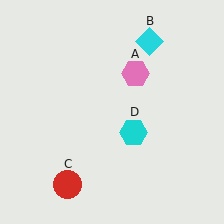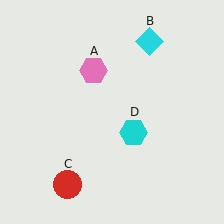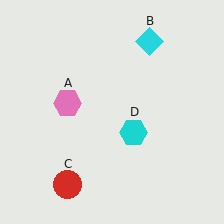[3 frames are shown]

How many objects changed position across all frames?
1 object changed position: pink hexagon (object A).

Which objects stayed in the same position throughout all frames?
Cyan diamond (object B) and red circle (object C) and cyan hexagon (object D) remained stationary.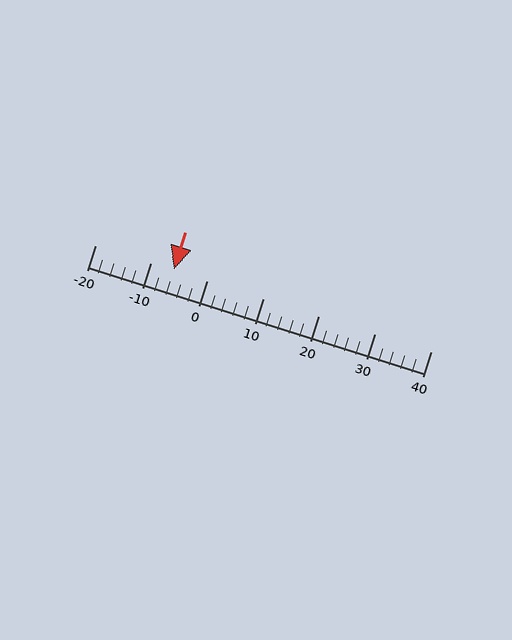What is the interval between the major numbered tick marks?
The major tick marks are spaced 10 units apart.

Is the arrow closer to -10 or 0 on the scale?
The arrow is closer to -10.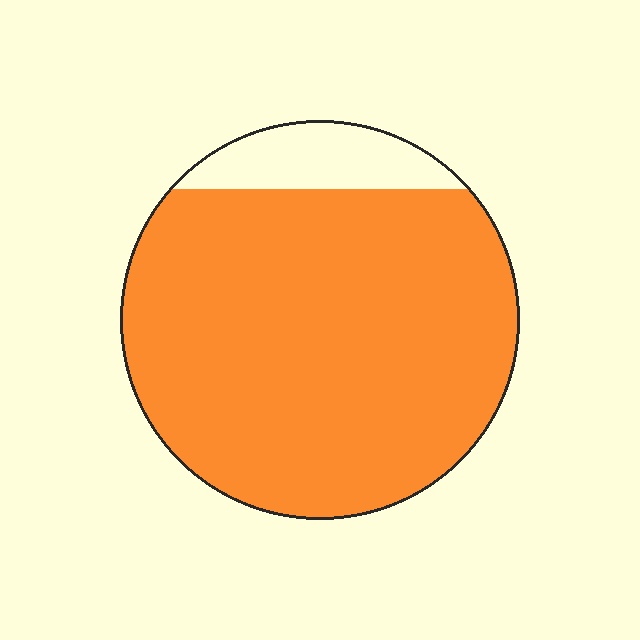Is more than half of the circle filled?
Yes.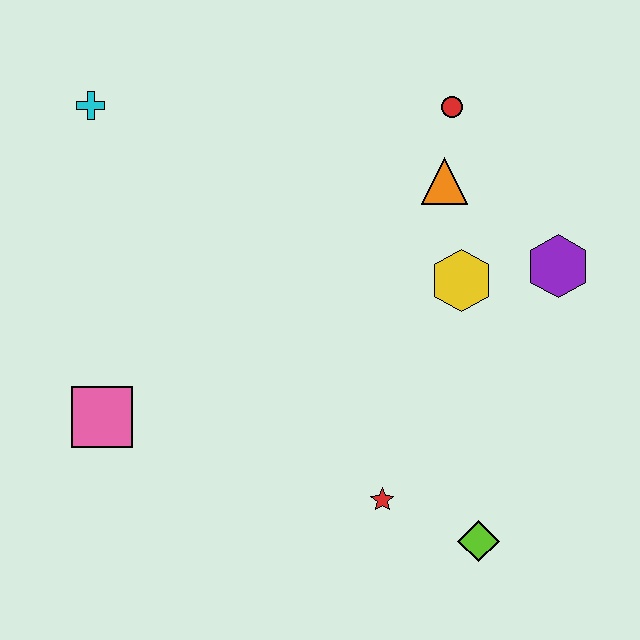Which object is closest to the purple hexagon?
The yellow hexagon is closest to the purple hexagon.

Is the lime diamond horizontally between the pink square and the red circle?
No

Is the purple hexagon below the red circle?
Yes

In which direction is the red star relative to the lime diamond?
The red star is to the left of the lime diamond.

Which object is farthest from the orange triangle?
The pink square is farthest from the orange triangle.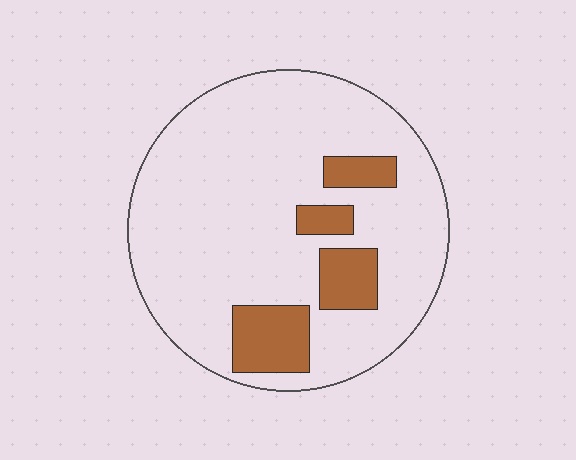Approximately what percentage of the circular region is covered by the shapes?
Approximately 15%.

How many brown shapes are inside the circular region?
4.